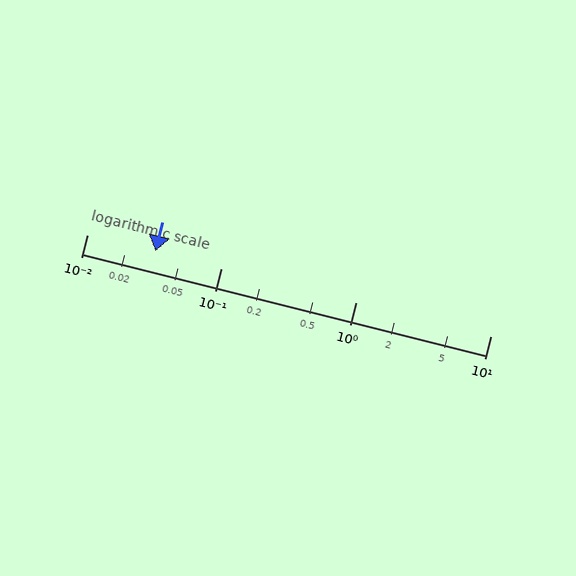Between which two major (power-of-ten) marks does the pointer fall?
The pointer is between 0.01 and 0.1.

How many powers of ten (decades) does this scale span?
The scale spans 3 decades, from 0.01 to 10.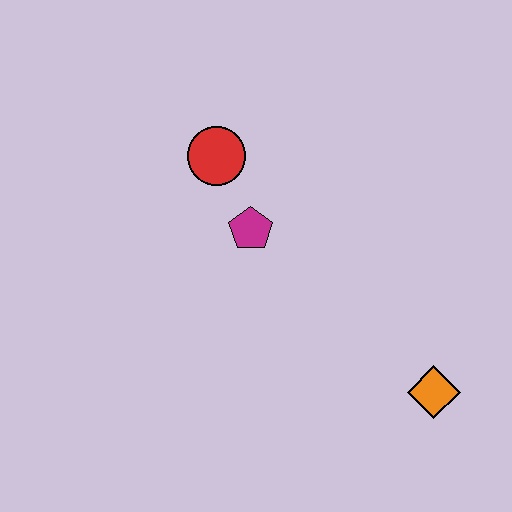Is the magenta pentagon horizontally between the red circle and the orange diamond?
Yes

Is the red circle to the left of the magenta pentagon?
Yes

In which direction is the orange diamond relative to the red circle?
The orange diamond is below the red circle.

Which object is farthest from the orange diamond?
The red circle is farthest from the orange diamond.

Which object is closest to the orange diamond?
The magenta pentagon is closest to the orange diamond.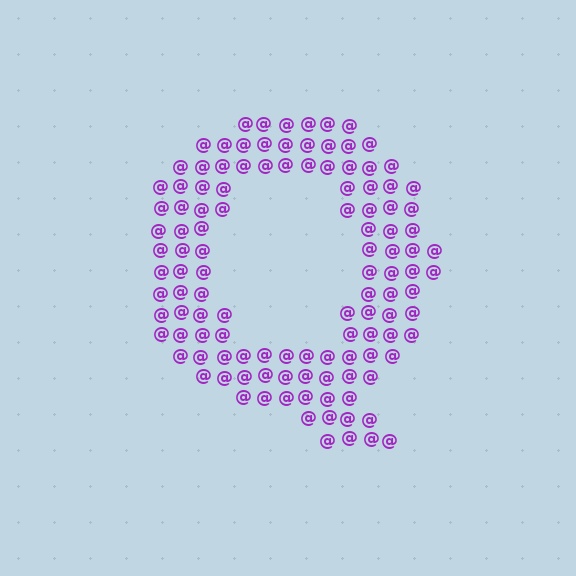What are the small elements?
The small elements are at signs.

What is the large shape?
The large shape is the letter Q.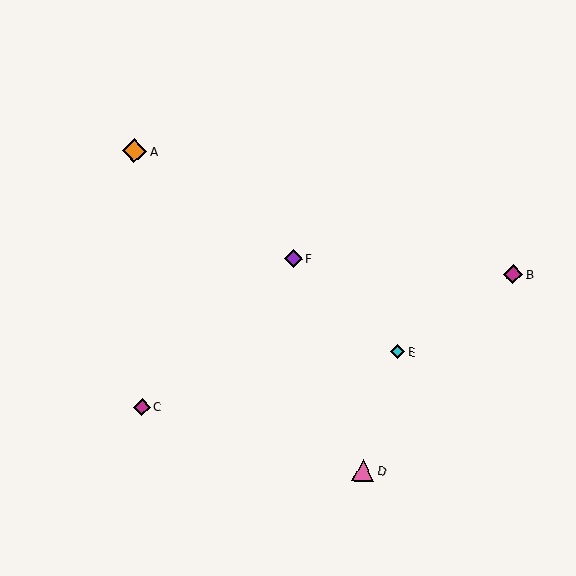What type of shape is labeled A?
Shape A is an orange diamond.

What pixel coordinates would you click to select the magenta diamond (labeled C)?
Click at (142, 407) to select the magenta diamond C.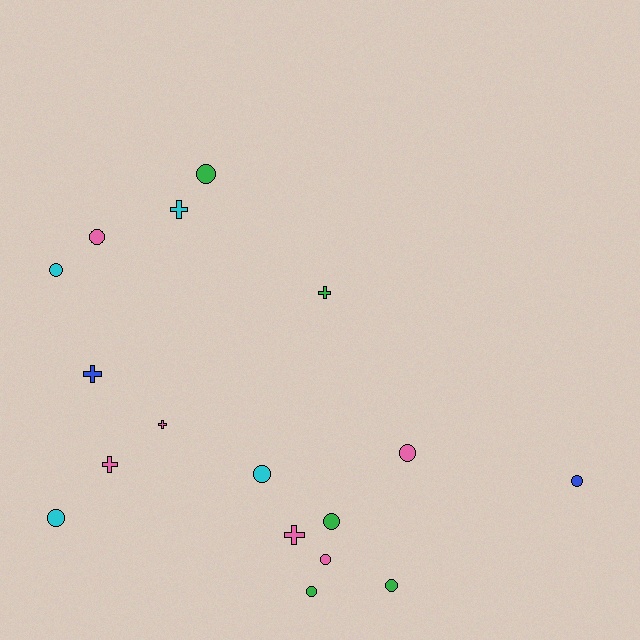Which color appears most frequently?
Pink, with 6 objects.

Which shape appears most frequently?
Circle, with 11 objects.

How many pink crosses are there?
There are 3 pink crosses.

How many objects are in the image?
There are 17 objects.